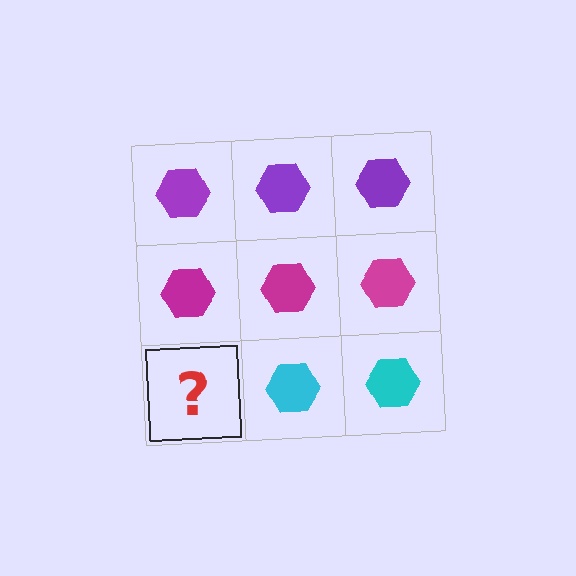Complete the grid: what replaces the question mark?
The question mark should be replaced with a cyan hexagon.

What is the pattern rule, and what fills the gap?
The rule is that each row has a consistent color. The gap should be filled with a cyan hexagon.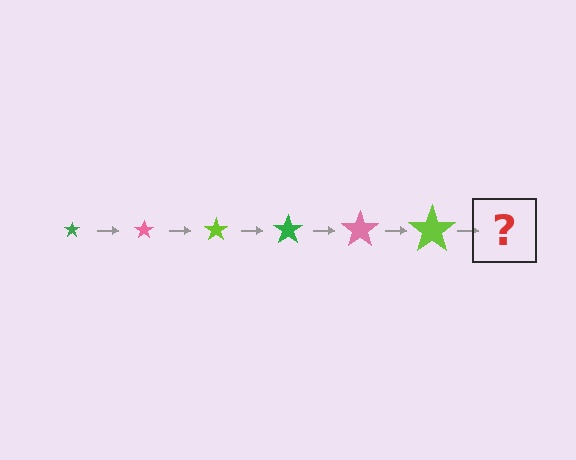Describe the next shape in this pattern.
It should be a green star, larger than the previous one.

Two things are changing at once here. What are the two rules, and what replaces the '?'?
The two rules are that the star grows larger each step and the color cycles through green, pink, and lime. The '?' should be a green star, larger than the previous one.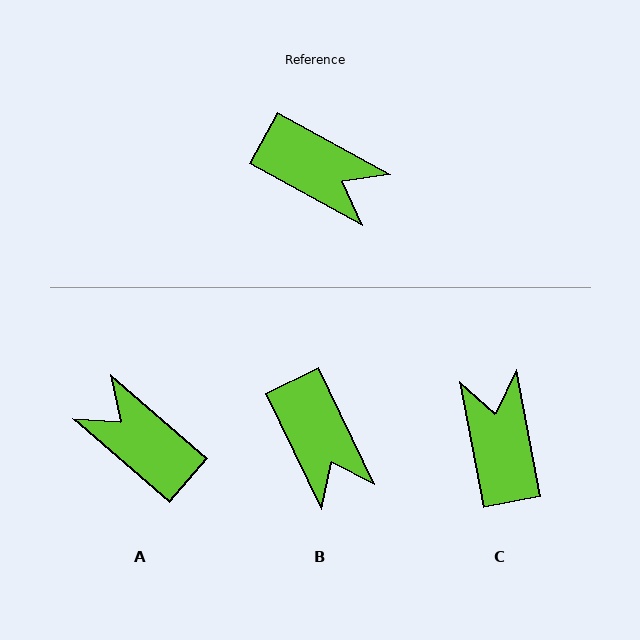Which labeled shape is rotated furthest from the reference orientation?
A, about 168 degrees away.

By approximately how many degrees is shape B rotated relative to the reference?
Approximately 36 degrees clockwise.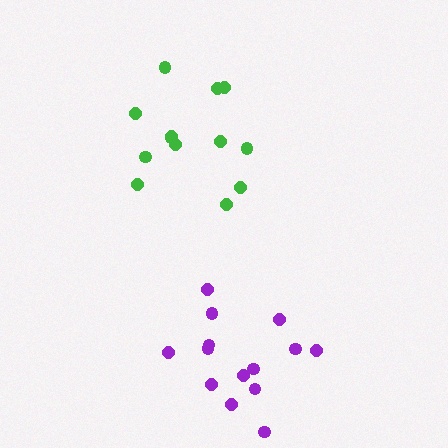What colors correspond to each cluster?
The clusters are colored: green, purple.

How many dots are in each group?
Group 1: 13 dots, Group 2: 14 dots (27 total).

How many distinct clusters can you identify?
There are 2 distinct clusters.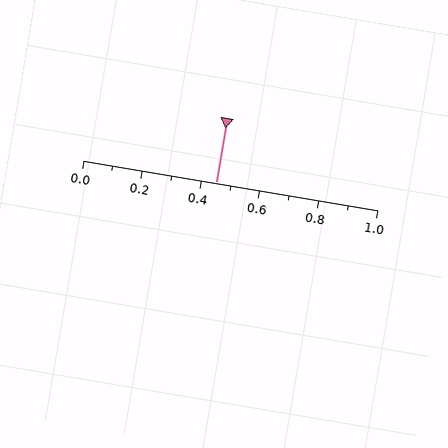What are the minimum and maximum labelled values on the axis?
The axis runs from 0.0 to 1.0.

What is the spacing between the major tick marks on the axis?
The major ticks are spaced 0.2 apart.